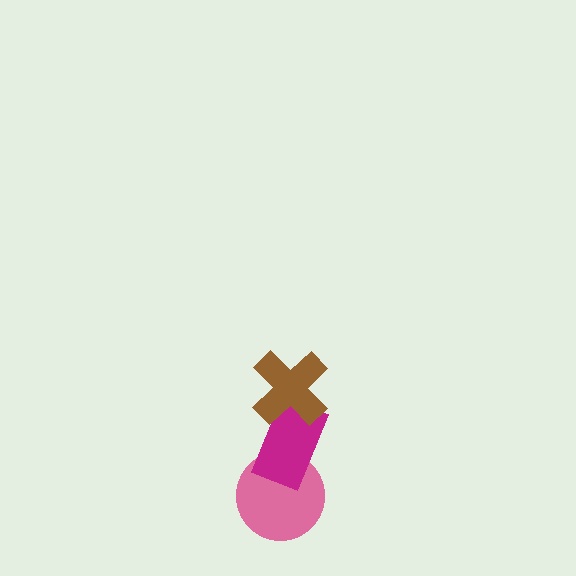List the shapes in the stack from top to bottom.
From top to bottom: the brown cross, the magenta rectangle, the pink circle.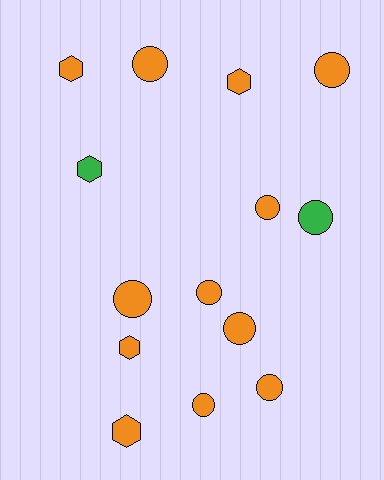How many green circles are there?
There is 1 green circle.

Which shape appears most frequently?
Circle, with 9 objects.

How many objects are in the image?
There are 14 objects.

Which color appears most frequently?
Orange, with 12 objects.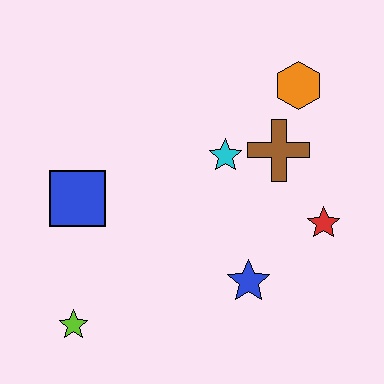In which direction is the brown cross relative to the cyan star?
The brown cross is to the right of the cyan star.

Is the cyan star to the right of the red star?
No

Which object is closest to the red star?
The brown cross is closest to the red star.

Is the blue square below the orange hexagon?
Yes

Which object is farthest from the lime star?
The orange hexagon is farthest from the lime star.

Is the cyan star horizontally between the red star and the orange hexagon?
No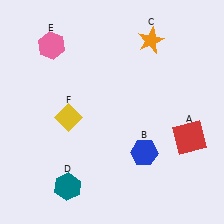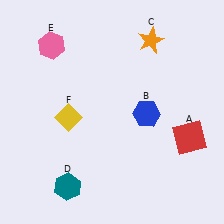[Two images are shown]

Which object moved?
The blue hexagon (B) moved up.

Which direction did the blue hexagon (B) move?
The blue hexagon (B) moved up.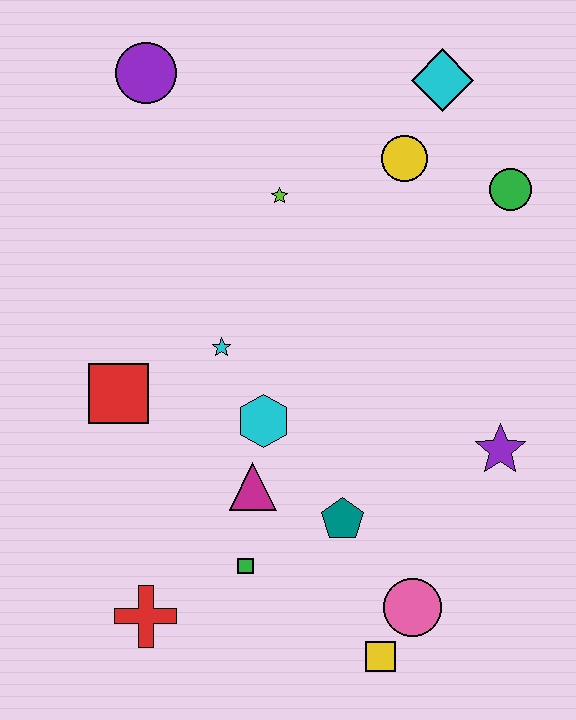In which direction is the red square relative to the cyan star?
The red square is to the left of the cyan star.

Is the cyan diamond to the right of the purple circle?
Yes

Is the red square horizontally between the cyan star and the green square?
No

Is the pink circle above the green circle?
No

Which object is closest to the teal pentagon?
The magenta triangle is closest to the teal pentagon.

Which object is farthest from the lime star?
The yellow square is farthest from the lime star.